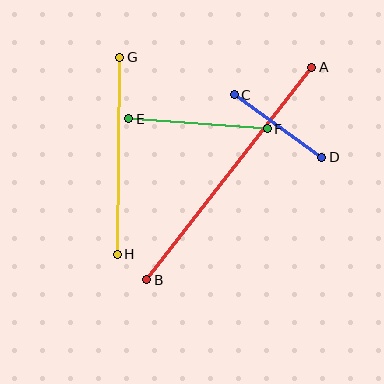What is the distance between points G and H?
The distance is approximately 197 pixels.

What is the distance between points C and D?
The distance is approximately 108 pixels.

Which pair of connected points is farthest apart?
Points A and B are farthest apart.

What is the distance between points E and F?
The distance is approximately 139 pixels.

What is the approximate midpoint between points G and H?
The midpoint is at approximately (119, 156) pixels.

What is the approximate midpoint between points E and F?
The midpoint is at approximately (198, 124) pixels.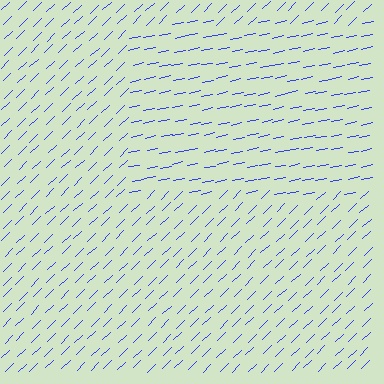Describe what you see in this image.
The image is filled with small blue line segments. A rectangle region in the image has lines oriented differently from the surrounding lines, creating a visible texture boundary.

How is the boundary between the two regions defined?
The boundary is defined purely by a change in line orientation (approximately 32 degrees difference). All lines are the same color and thickness.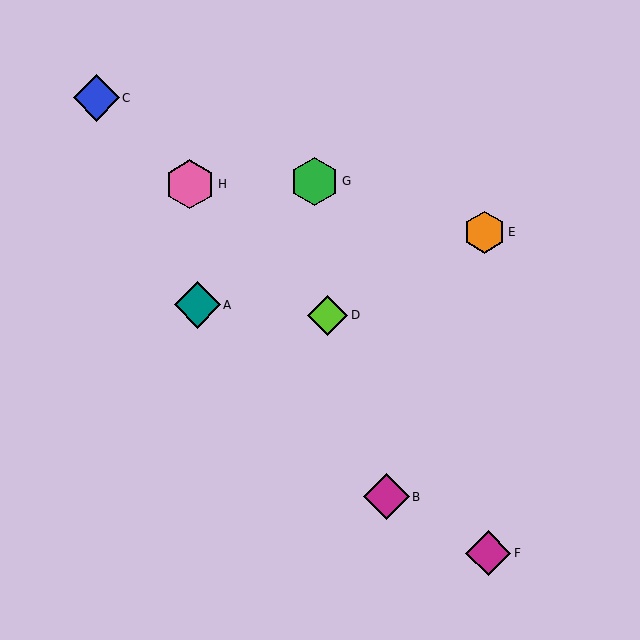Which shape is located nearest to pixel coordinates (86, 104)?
The blue diamond (labeled C) at (96, 98) is nearest to that location.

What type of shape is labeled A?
Shape A is a teal diamond.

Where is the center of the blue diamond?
The center of the blue diamond is at (96, 98).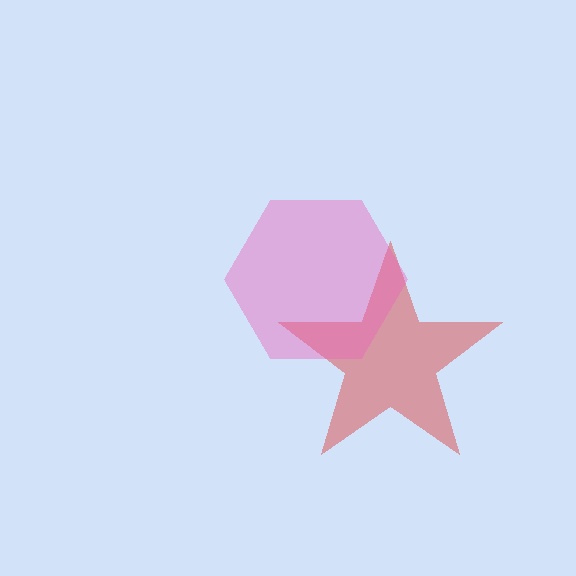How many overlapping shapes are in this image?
There are 2 overlapping shapes in the image.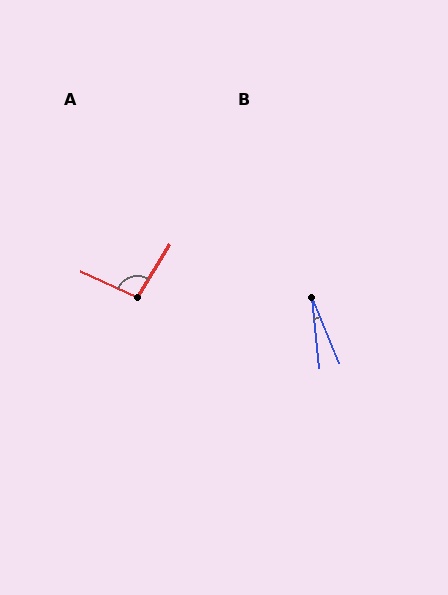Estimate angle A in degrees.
Approximately 96 degrees.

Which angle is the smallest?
B, at approximately 16 degrees.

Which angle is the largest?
A, at approximately 96 degrees.